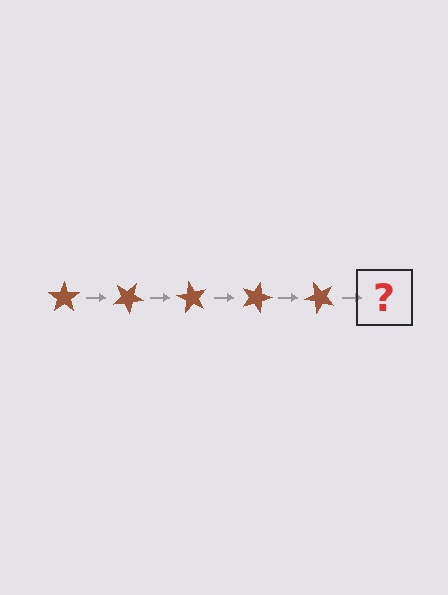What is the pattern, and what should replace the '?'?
The pattern is that the star rotates 30 degrees each step. The '?' should be a brown star rotated 150 degrees.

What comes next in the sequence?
The next element should be a brown star rotated 150 degrees.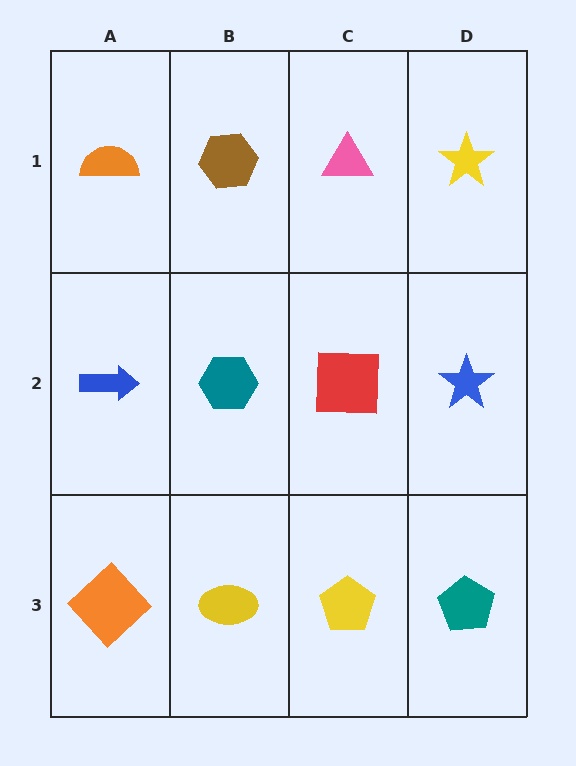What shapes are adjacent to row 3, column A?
A blue arrow (row 2, column A), a yellow ellipse (row 3, column B).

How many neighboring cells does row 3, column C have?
3.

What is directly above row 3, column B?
A teal hexagon.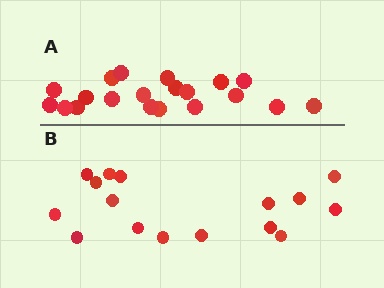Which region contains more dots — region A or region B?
Region A (the top region) has more dots.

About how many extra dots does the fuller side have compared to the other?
Region A has about 4 more dots than region B.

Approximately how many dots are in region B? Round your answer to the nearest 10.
About 20 dots. (The exact count is 16, which rounds to 20.)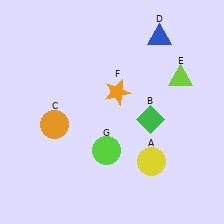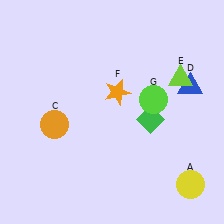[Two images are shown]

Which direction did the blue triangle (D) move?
The blue triangle (D) moved down.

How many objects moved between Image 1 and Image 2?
3 objects moved between the two images.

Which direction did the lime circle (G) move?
The lime circle (G) moved up.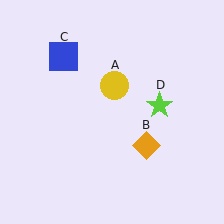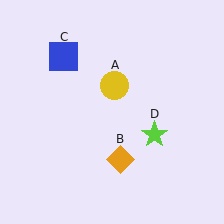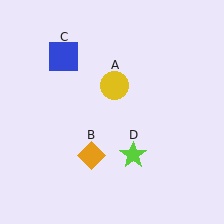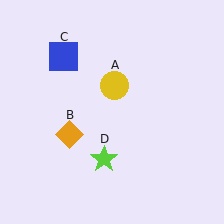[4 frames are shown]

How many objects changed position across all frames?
2 objects changed position: orange diamond (object B), lime star (object D).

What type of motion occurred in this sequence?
The orange diamond (object B), lime star (object D) rotated clockwise around the center of the scene.